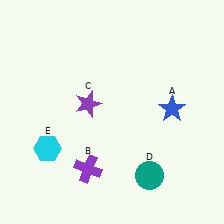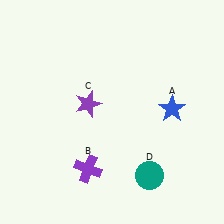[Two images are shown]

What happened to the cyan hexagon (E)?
The cyan hexagon (E) was removed in Image 2. It was in the bottom-left area of Image 1.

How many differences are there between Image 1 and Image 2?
There is 1 difference between the two images.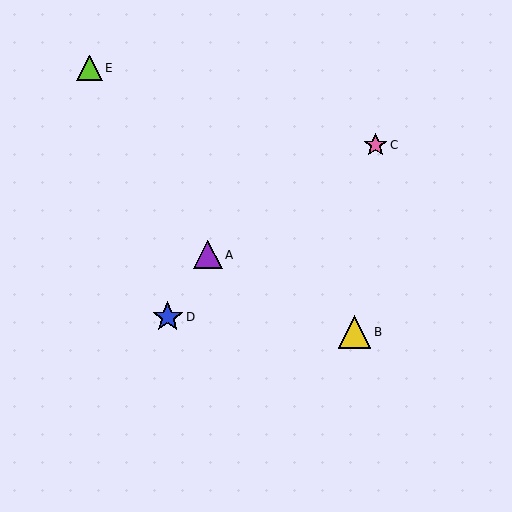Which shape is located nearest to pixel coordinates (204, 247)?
The purple triangle (labeled A) at (208, 255) is nearest to that location.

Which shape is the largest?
The yellow triangle (labeled B) is the largest.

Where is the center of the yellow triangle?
The center of the yellow triangle is at (355, 332).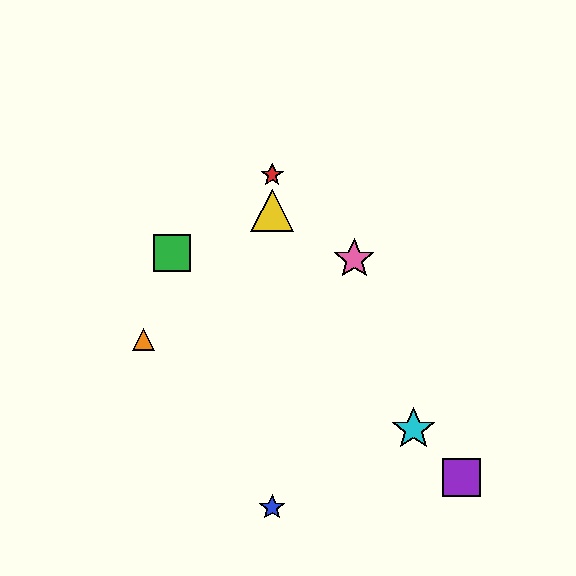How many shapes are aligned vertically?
3 shapes (the red star, the blue star, the yellow triangle) are aligned vertically.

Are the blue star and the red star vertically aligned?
Yes, both are at x≈272.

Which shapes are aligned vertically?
The red star, the blue star, the yellow triangle are aligned vertically.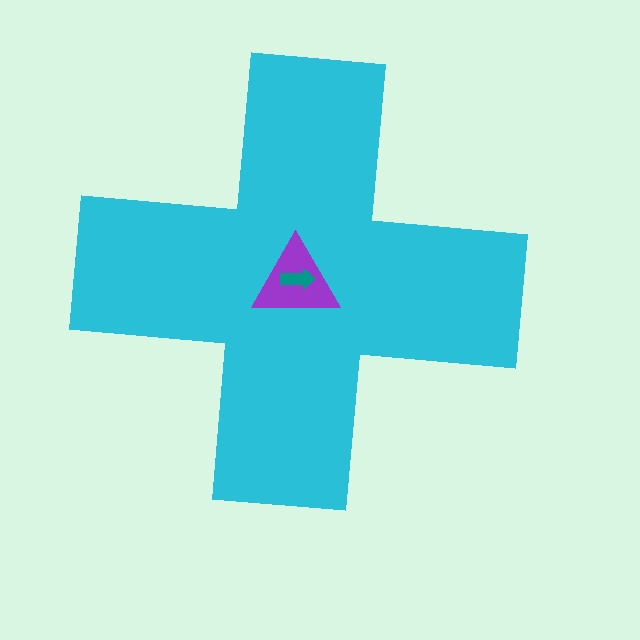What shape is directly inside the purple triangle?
The teal arrow.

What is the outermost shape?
The cyan cross.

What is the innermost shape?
The teal arrow.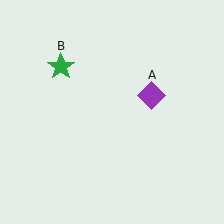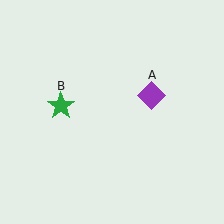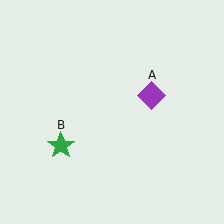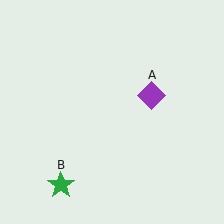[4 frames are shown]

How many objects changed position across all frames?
1 object changed position: green star (object B).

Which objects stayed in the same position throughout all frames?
Purple diamond (object A) remained stationary.